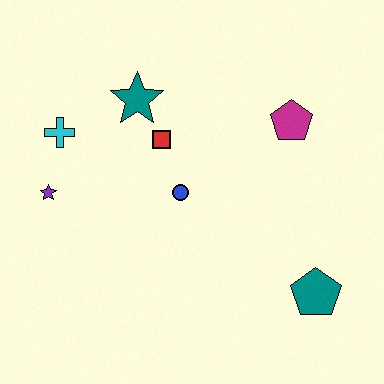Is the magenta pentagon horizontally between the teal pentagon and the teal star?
Yes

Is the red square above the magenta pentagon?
No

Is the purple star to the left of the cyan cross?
Yes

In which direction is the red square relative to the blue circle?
The red square is above the blue circle.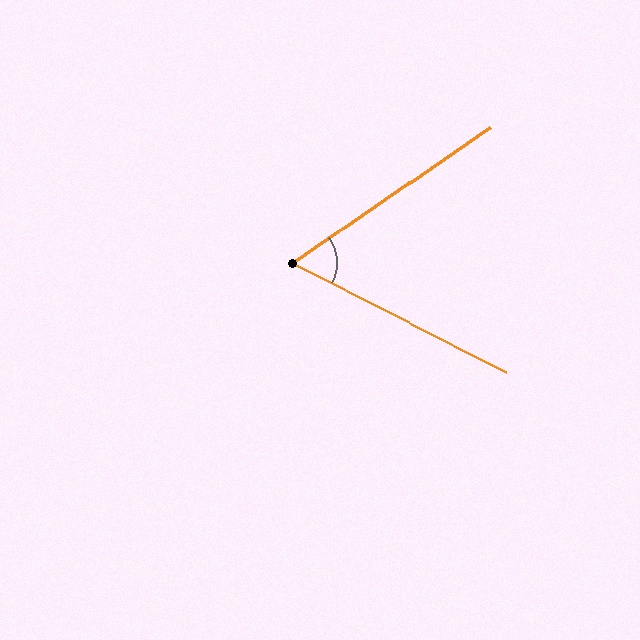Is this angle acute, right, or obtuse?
It is acute.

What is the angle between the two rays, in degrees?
Approximately 62 degrees.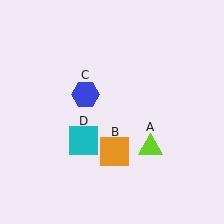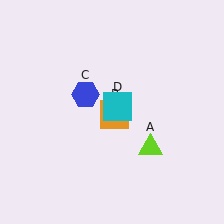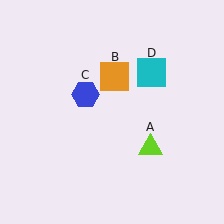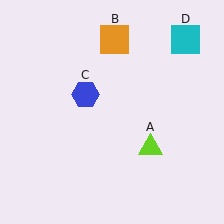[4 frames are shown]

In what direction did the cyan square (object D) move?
The cyan square (object D) moved up and to the right.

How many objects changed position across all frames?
2 objects changed position: orange square (object B), cyan square (object D).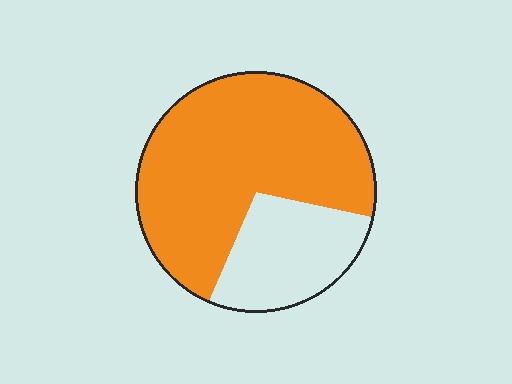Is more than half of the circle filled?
Yes.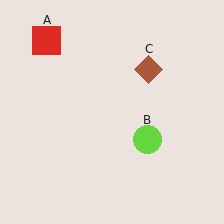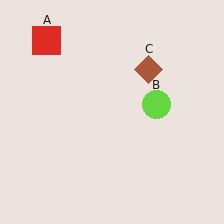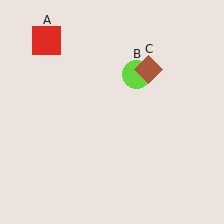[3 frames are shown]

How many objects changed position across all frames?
1 object changed position: lime circle (object B).